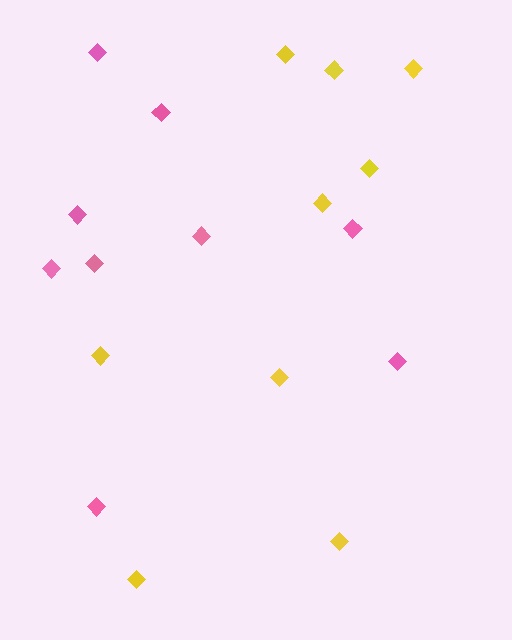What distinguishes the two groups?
There are 2 groups: one group of pink diamonds (9) and one group of yellow diamonds (9).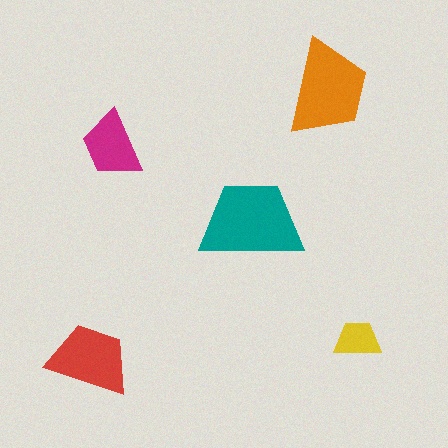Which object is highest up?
The orange trapezoid is topmost.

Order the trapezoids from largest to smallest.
the teal one, the orange one, the red one, the magenta one, the yellow one.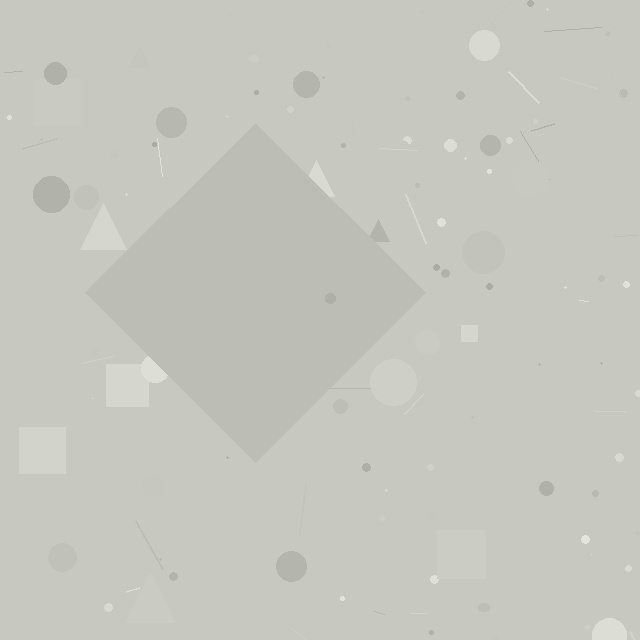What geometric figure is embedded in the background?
A diamond is embedded in the background.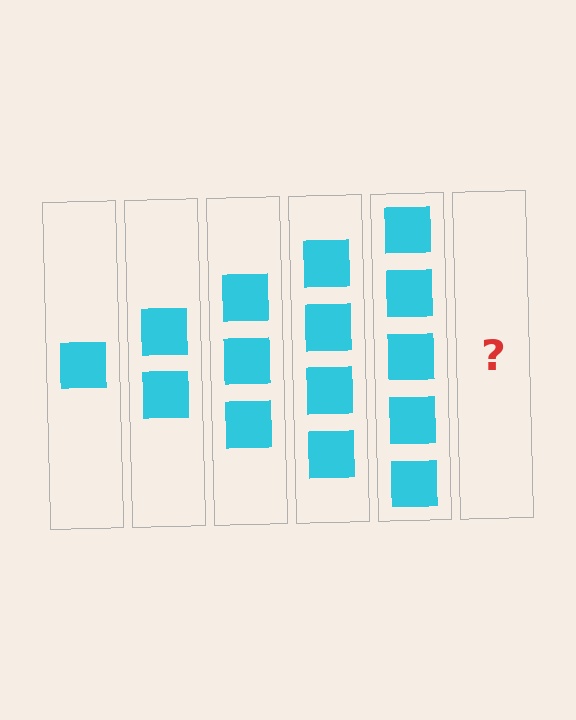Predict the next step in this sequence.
The next step is 6 squares.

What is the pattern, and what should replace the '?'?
The pattern is that each step adds one more square. The '?' should be 6 squares.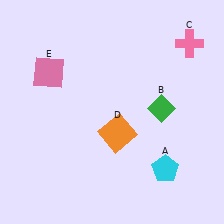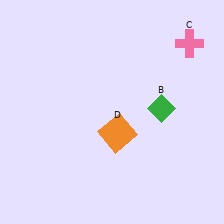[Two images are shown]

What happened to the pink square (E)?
The pink square (E) was removed in Image 2. It was in the top-left area of Image 1.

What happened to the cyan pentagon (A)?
The cyan pentagon (A) was removed in Image 2. It was in the bottom-right area of Image 1.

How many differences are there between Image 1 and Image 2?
There are 2 differences between the two images.